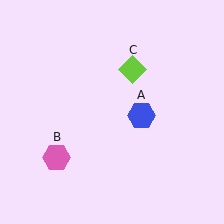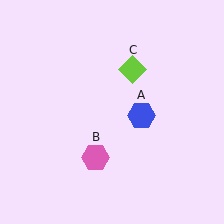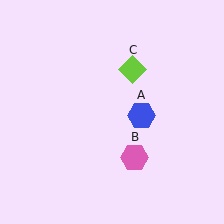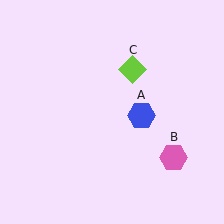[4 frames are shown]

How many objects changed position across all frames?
1 object changed position: pink hexagon (object B).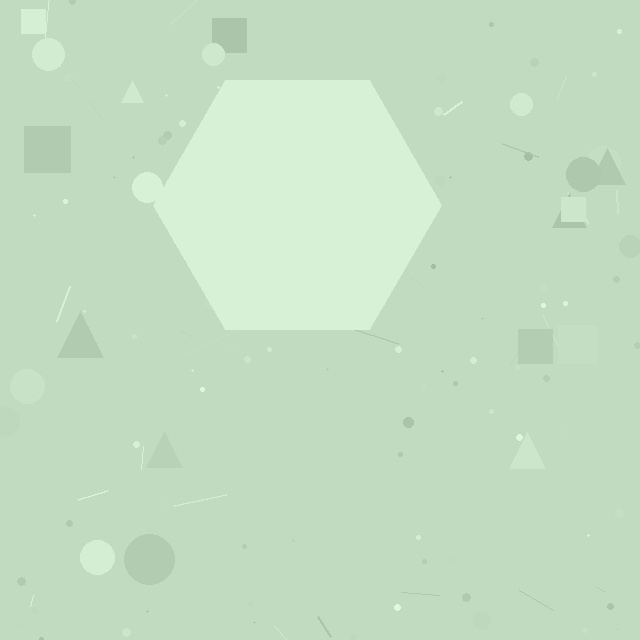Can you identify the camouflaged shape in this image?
The camouflaged shape is a hexagon.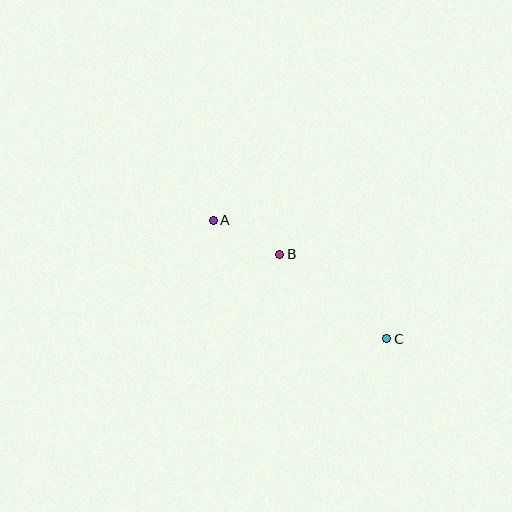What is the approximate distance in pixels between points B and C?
The distance between B and C is approximately 136 pixels.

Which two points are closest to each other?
Points A and B are closest to each other.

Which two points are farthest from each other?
Points A and C are farthest from each other.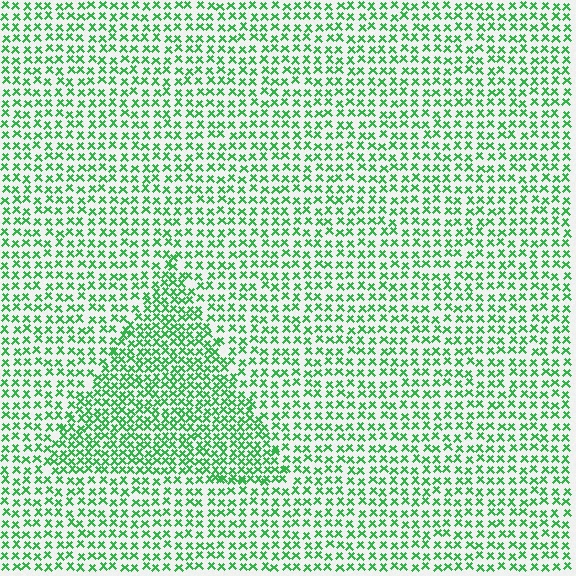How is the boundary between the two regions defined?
The boundary is defined by a change in element density (approximately 1.6x ratio). All elements are the same color, size, and shape.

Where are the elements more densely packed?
The elements are more densely packed inside the triangle boundary.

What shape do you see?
I see a triangle.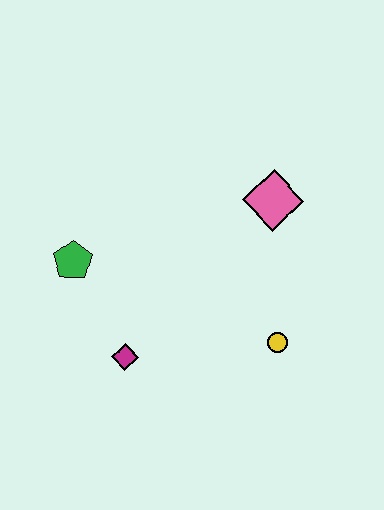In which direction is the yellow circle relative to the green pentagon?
The yellow circle is to the right of the green pentagon.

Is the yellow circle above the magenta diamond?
Yes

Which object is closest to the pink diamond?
The yellow circle is closest to the pink diamond.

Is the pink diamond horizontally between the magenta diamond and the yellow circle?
Yes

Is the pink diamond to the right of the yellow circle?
No